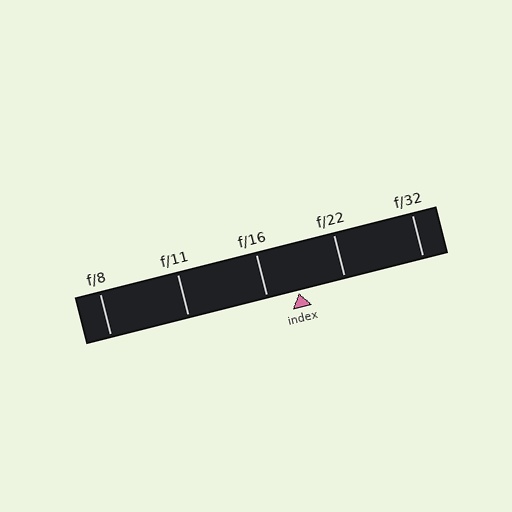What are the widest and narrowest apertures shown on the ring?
The widest aperture shown is f/8 and the narrowest is f/32.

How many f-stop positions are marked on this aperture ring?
There are 5 f-stop positions marked.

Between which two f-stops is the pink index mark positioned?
The index mark is between f/16 and f/22.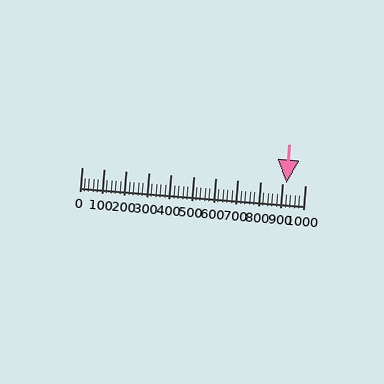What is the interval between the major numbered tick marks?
The major tick marks are spaced 100 units apart.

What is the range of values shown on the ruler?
The ruler shows values from 0 to 1000.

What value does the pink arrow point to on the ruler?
The pink arrow points to approximately 919.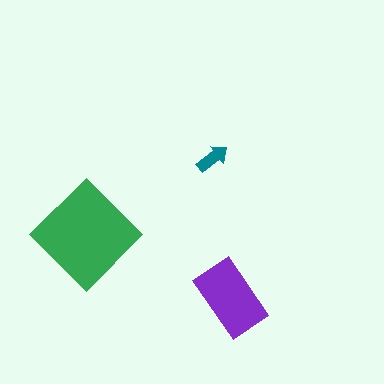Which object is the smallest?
The teal arrow.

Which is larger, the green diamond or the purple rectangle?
The green diamond.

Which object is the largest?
The green diamond.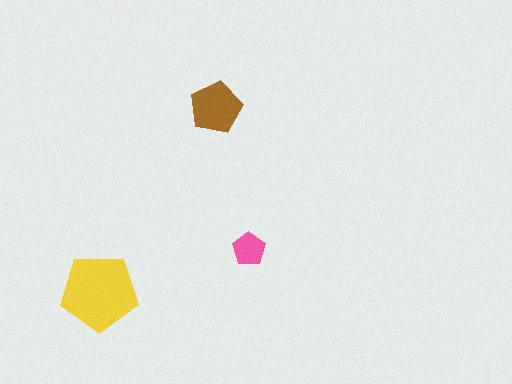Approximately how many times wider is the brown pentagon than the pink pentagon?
About 1.5 times wider.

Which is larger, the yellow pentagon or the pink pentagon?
The yellow one.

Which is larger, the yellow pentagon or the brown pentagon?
The yellow one.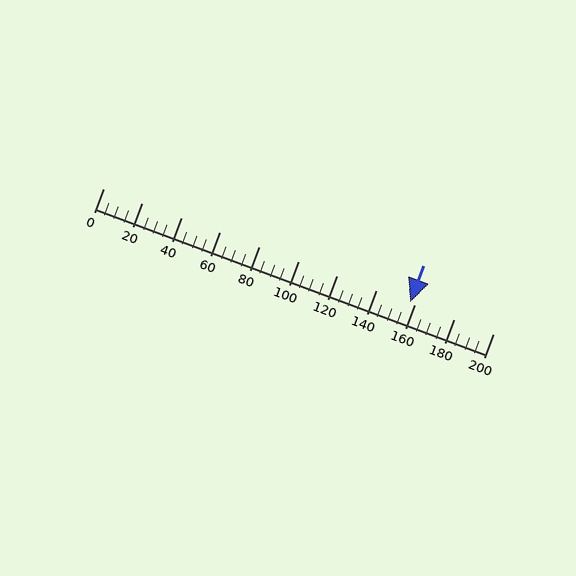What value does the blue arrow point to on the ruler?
The blue arrow points to approximately 158.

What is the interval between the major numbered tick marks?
The major tick marks are spaced 20 units apart.